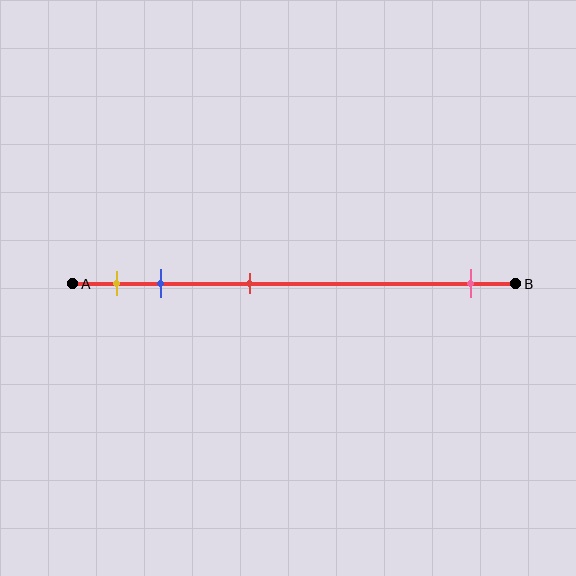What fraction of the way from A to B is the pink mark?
The pink mark is approximately 90% (0.9) of the way from A to B.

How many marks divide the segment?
There are 4 marks dividing the segment.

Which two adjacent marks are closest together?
The yellow and blue marks are the closest adjacent pair.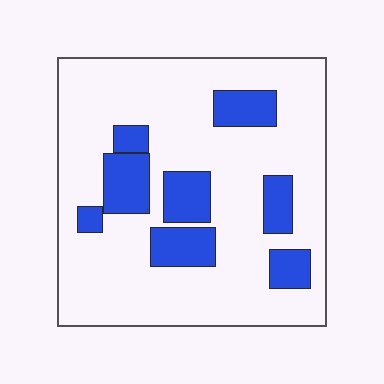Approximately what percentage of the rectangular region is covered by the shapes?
Approximately 20%.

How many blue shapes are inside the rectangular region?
8.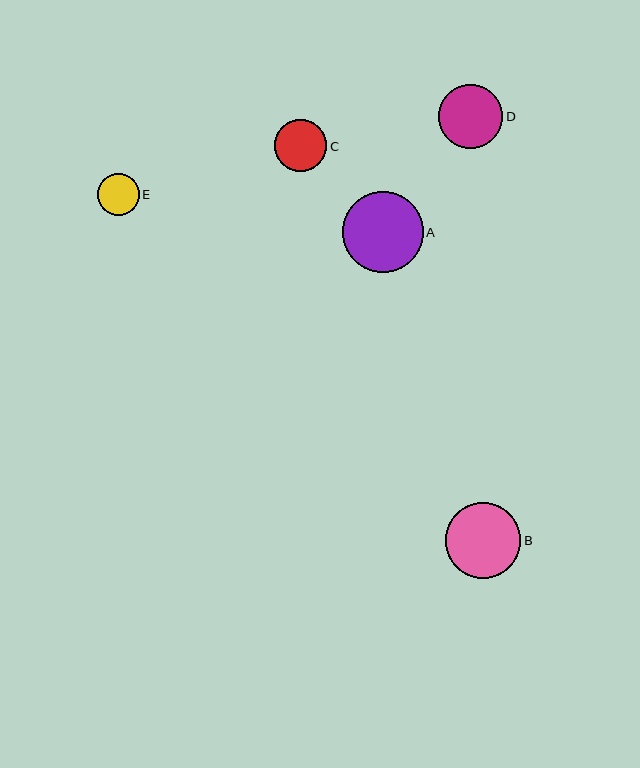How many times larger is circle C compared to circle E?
Circle C is approximately 1.3 times the size of circle E.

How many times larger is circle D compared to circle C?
Circle D is approximately 1.2 times the size of circle C.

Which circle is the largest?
Circle A is the largest with a size of approximately 81 pixels.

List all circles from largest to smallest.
From largest to smallest: A, B, D, C, E.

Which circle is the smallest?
Circle E is the smallest with a size of approximately 42 pixels.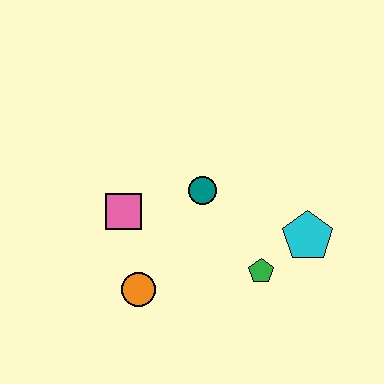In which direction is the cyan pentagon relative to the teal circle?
The cyan pentagon is to the right of the teal circle.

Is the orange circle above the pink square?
No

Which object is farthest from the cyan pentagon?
The pink square is farthest from the cyan pentagon.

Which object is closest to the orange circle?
The pink square is closest to the orange circle.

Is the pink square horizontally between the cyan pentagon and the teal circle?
No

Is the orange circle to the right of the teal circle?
No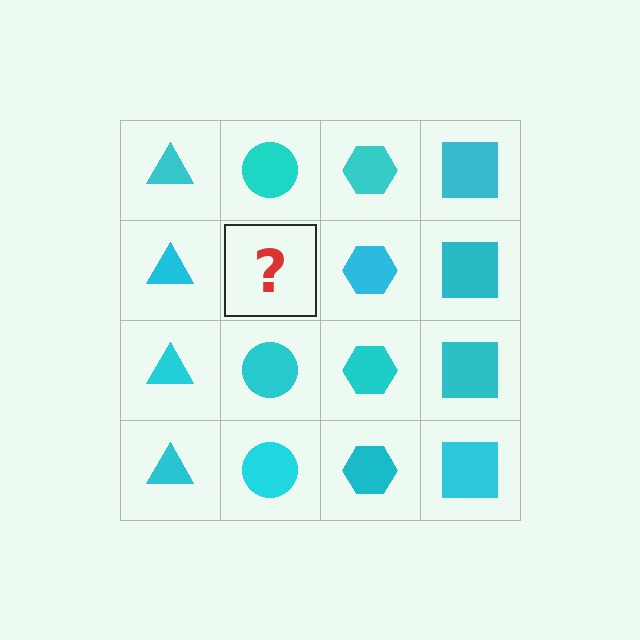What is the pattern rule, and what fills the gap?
The rule is that each column has a consistent shape. The gap should be filled with a cyan circle.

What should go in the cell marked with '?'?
The missing cell should contain a cyan circle.